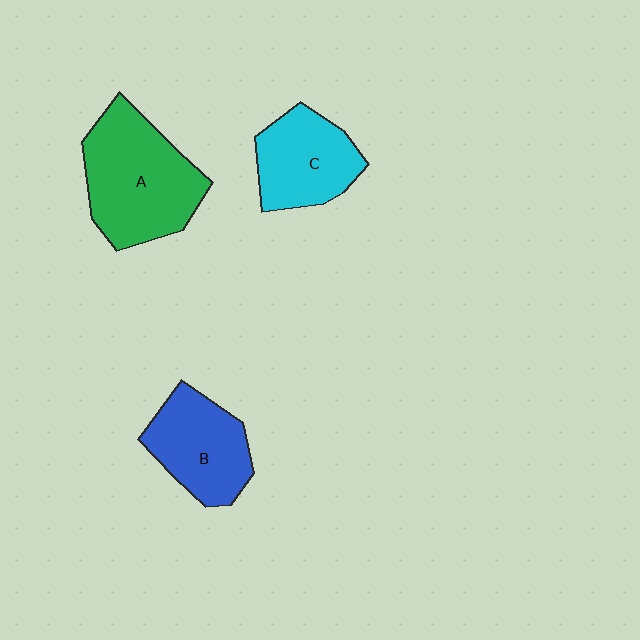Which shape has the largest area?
Shape A (green).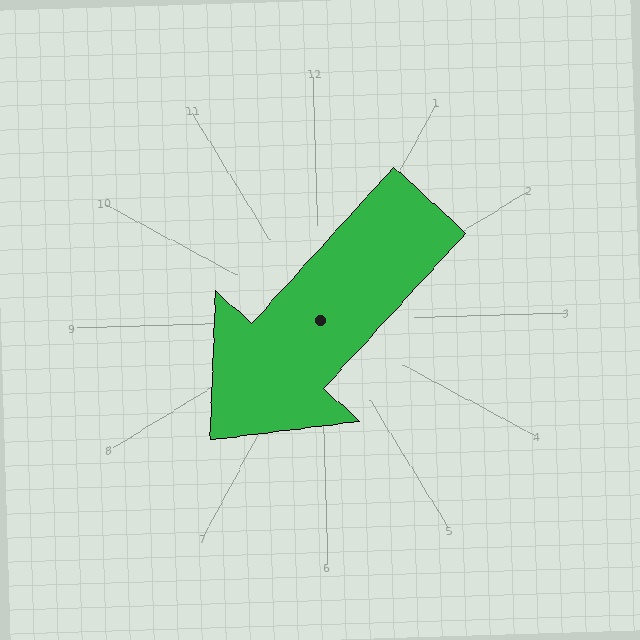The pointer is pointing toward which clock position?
Roughly 7 o'clock.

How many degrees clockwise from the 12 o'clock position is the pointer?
Approximately 224 degrees.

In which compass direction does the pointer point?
Southwest.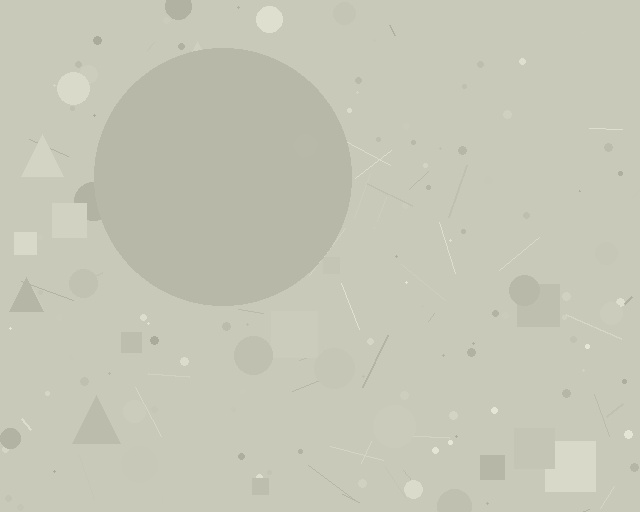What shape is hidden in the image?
A circle is hidden in the image.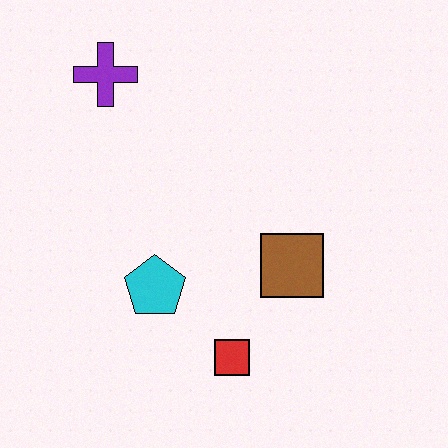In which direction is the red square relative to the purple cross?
The red square is below the purple cross.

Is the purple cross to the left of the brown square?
Yes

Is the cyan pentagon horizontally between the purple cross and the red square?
Yes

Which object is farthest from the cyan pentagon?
The purple cross is farthest from the cyan pentagon.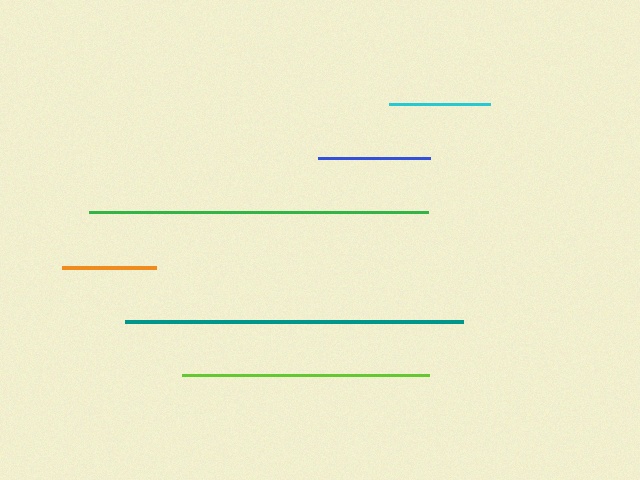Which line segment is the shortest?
The orange line is the shortest at approximately 93 pixels.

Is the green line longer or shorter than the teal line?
The green line is longer than the teal line.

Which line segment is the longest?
The green line is the longest at approximately 339 pixels.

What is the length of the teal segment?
The teal segment is approximately 338 pixels long.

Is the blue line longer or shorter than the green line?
The green line is longer than the blue line.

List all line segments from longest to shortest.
From longest to shortest: green, teal, lime, blue, cyan, orange.